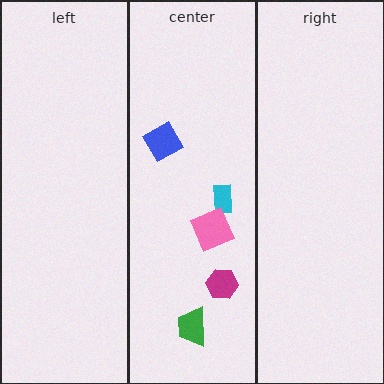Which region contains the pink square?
The center region.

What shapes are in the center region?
The green trapezoid, the blue diamond, the cyan rectangle, the pink square, the magenta hexagon.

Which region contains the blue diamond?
The center region.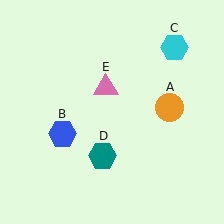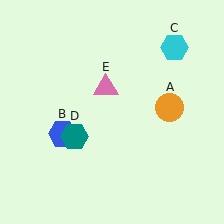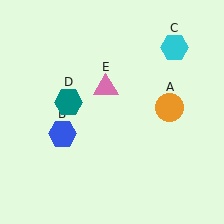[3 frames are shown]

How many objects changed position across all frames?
1 object changed position: teal hexagon (object D).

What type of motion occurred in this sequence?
The teal hexagon (object D) rotated clockwise around the center of the scene.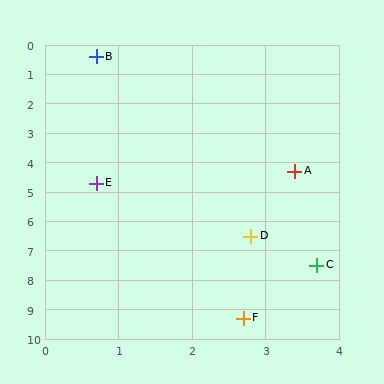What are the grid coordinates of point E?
Point E is at approximately (0.7, 4.7).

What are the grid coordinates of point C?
Point C is at approximately (3.7, 7.5).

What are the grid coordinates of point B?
Point B is at approximately (0.7, 0.4).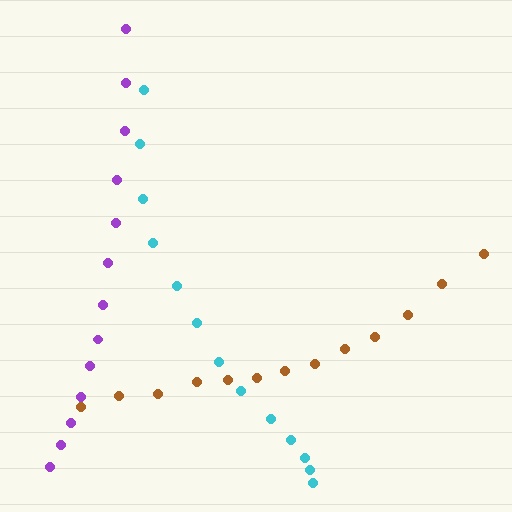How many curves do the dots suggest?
There are 3 distinct paths.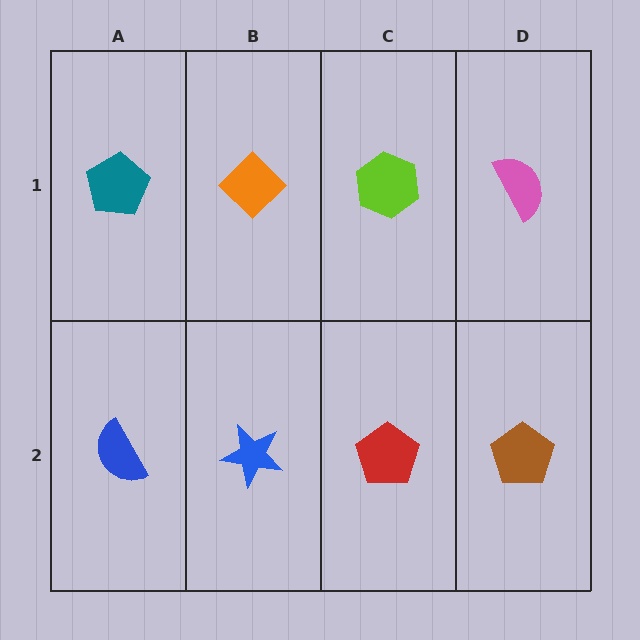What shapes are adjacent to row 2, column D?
A pink semicircle (row 1, column D), a red pentagon (row 2, column C).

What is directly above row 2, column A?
A teal pentagon.